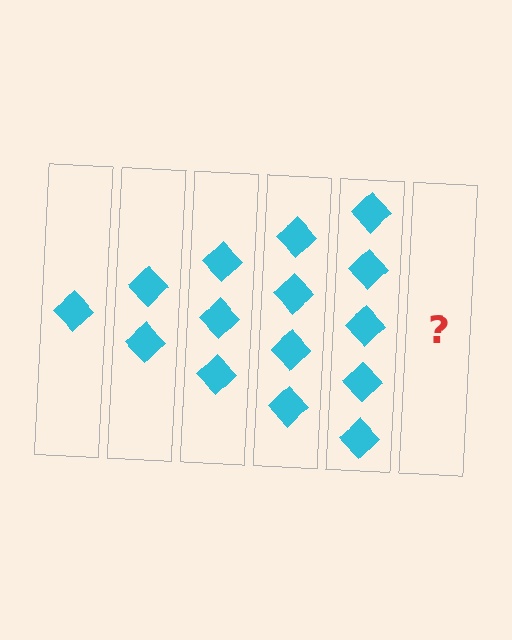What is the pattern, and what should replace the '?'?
The pattern is that each step adds one more diamond. The '?' should be 6 diamonds.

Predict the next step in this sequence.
The next step is 6 diamonds.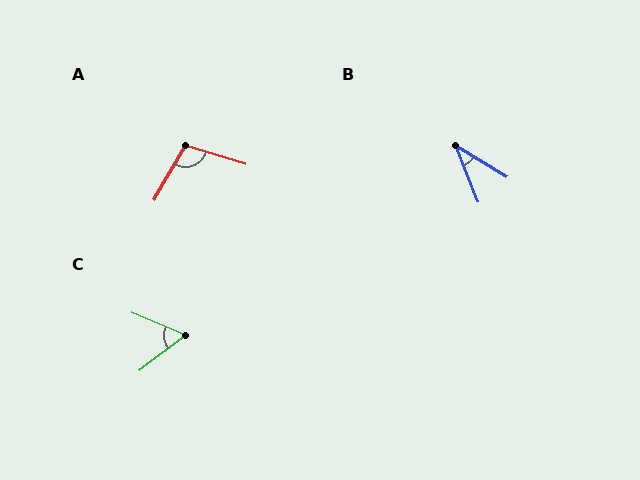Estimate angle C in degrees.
Approximately 60 degrees.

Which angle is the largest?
A, at approximately 103 degrees.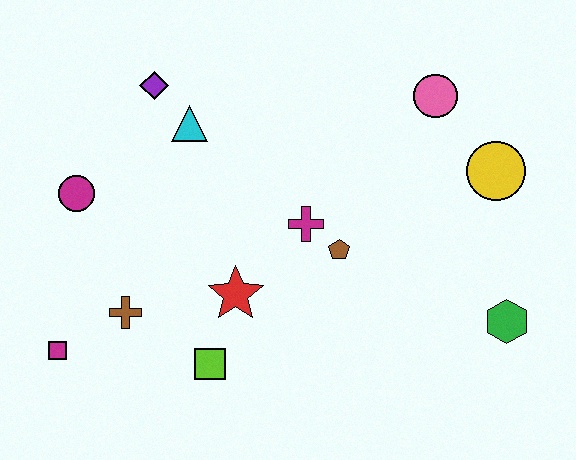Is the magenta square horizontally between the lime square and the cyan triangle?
No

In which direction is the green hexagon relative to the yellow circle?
The green hexagon is below the yellow circle.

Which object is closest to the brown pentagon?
The magenta cross is closest to the brown pentagon.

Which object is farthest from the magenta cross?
The magenta square is farthest from the magenta cross.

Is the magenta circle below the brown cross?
No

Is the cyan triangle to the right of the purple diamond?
Yes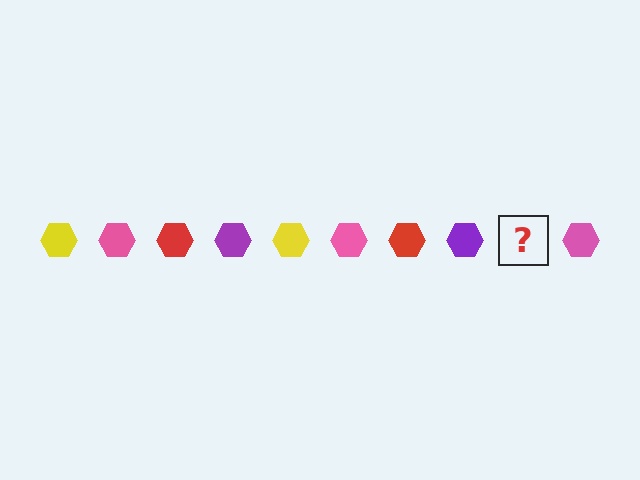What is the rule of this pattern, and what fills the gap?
The rule is that the pattern cycles through yellow, pink, red, purple hexagons. The gap should be filled with a yellow hexagon.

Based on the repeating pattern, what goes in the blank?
The blank should be a yellow hexagon.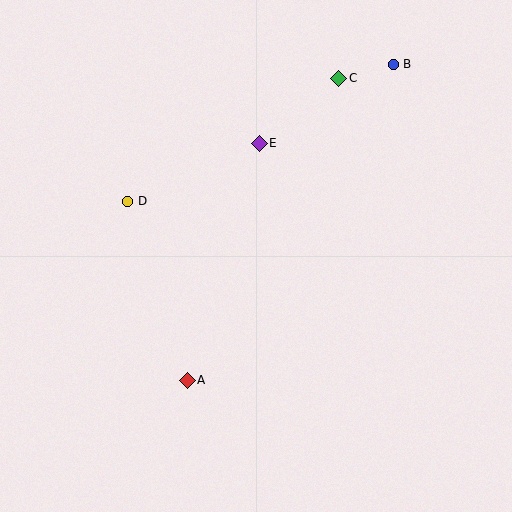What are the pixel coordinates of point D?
Point D is at (128, 201).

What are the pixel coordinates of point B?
Point B is at (393, 64).